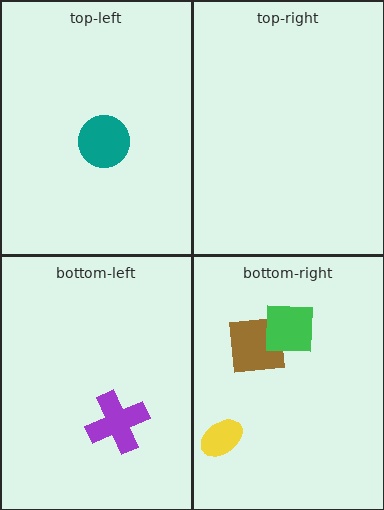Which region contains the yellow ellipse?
The bottom-right region.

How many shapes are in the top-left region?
1.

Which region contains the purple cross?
The bottom-left region.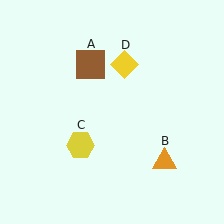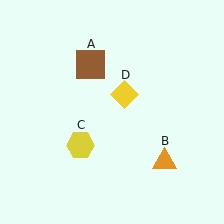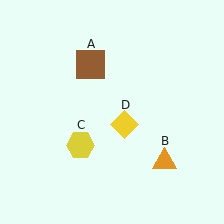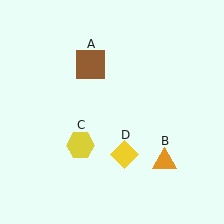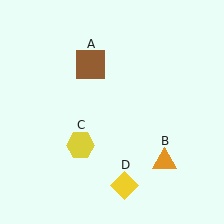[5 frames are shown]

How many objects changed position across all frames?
1 object changed position: yellow diamond (object D).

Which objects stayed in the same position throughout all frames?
Brown square (object A) and orange triangle (object B) and yellow hexagon (object C) remained stationary.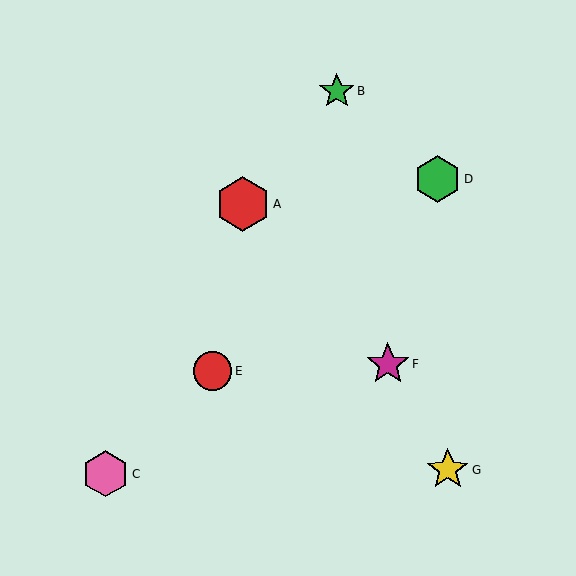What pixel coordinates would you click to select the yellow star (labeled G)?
Click at (448, 470) to select the yellow star G.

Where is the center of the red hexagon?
The center of the red hexagon is at (243, 204).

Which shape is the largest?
The red hexagon (labeled A) is the largest.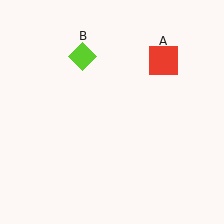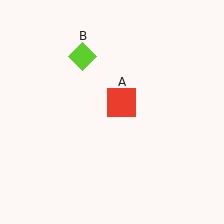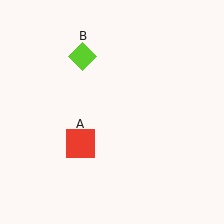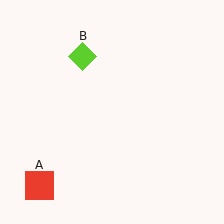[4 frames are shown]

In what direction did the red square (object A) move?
The red square (object A) moved down and to the left.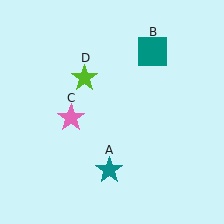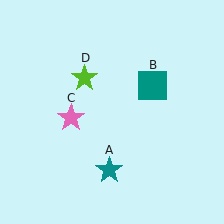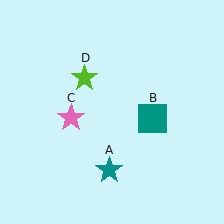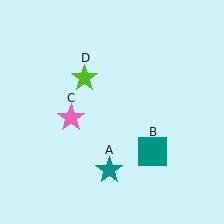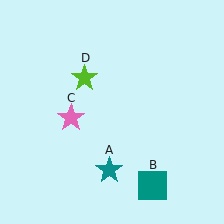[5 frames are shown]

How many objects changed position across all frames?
1 object changed position: teal square (object B).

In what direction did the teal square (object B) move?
The teal square (object B) moved down.